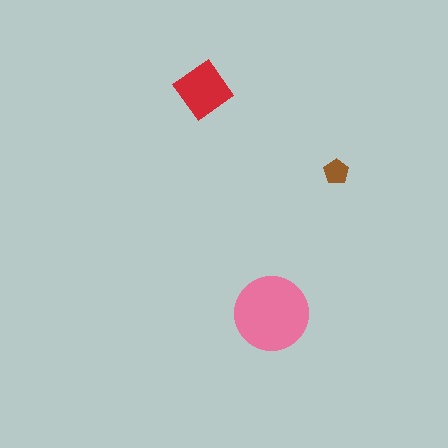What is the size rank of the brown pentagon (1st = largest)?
3rd.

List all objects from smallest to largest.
The brown pentagon, the red diamond, the pink circle.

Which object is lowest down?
The pink circle is bottommost.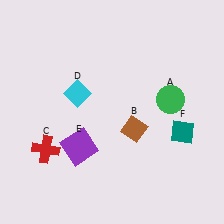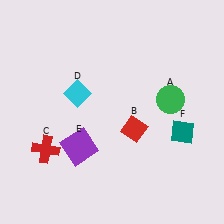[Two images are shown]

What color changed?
The diamond (B) changed from brown in Image 1 to red in Image 2.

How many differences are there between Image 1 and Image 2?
There is 1 difference between the two images.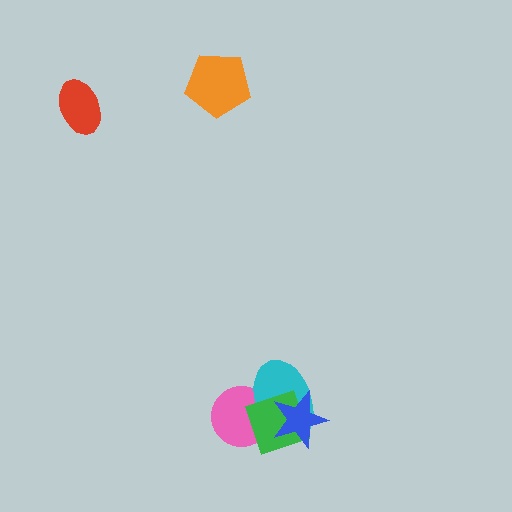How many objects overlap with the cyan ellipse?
3 objects overlap with the cyan ellipse.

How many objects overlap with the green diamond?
3 objects overlap with the green diamond.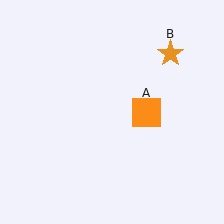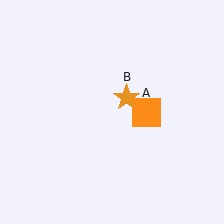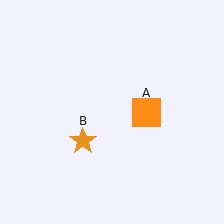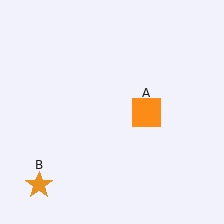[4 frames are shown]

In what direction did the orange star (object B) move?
The orange star (object B) moved down and to the left.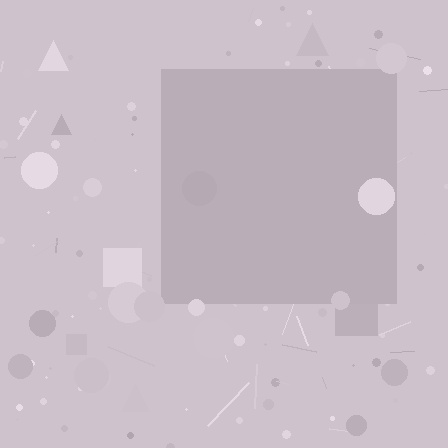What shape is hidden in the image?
A square is hidden in the image.